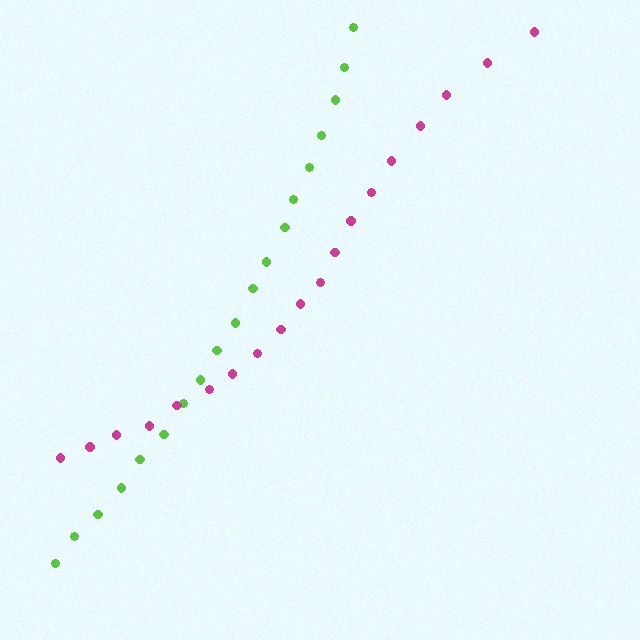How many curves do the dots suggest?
There are 2 distinct paths.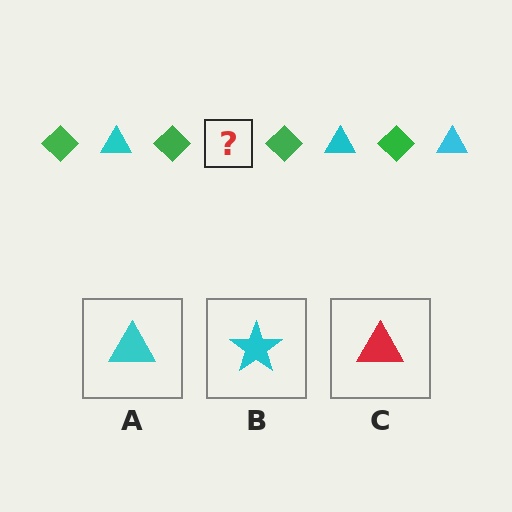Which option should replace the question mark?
Option A.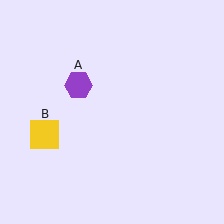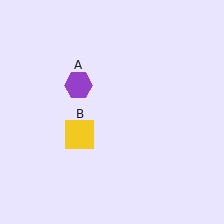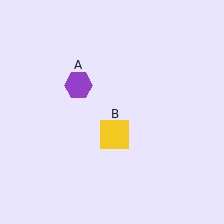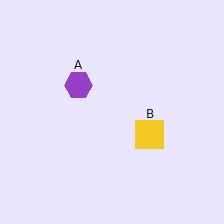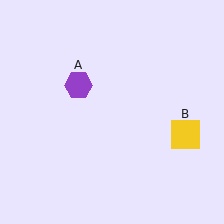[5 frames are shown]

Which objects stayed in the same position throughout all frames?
Purple hexagon (object A) remained stationary.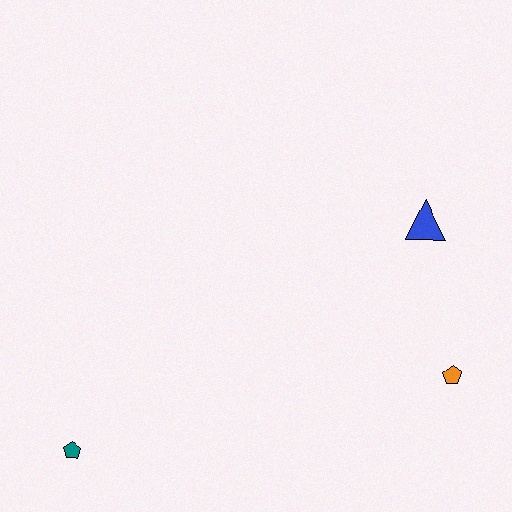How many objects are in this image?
There are 3 objects.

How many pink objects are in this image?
There are no pink objects.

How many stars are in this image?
There are no stars.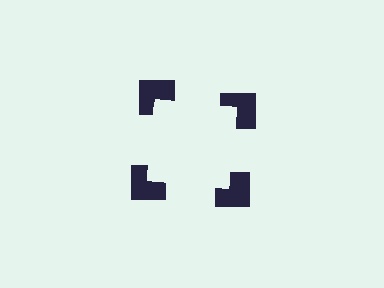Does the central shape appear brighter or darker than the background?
It typically appears slightly brighter than the background, even though no actual brightness change is drawn.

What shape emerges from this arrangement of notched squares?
An illusory square — its edges are inferred from the aligned wedge cuts in the notched squares, not physically drawn.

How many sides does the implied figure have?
4 sides.